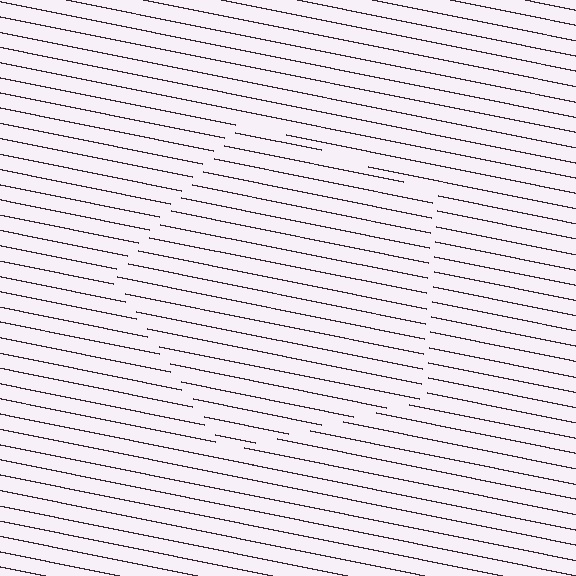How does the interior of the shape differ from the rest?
The interior of the shape contains the same grating, shifted by half a period — the contour is defined by the phase discontinuity where line-ends from the inner and outer gratings abut.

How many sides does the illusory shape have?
5 sides — the line-ends trace a pentagon.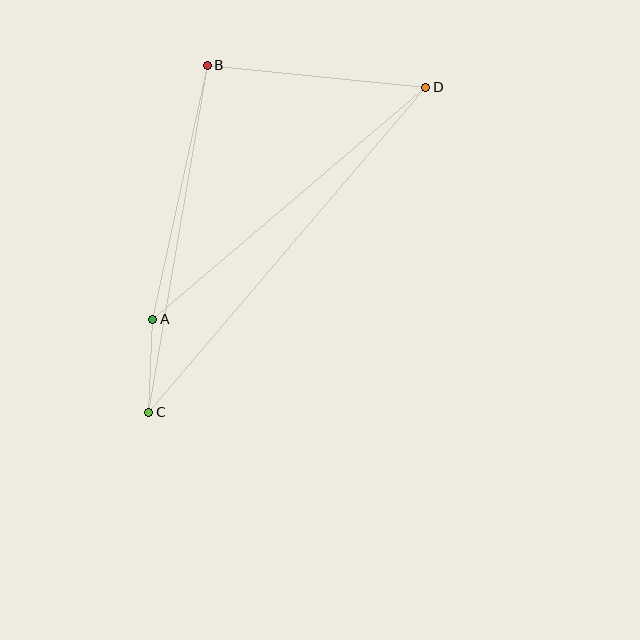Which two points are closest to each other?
Points A and C are closest to each other.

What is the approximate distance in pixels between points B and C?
The distance between B and C is approximately 352 pixels.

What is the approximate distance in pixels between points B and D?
The distance between B and D is approximately 220 pixels.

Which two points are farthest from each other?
Points C and D are farthest from each other.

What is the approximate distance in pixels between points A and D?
The distance between A and D is approximately 359 pixels.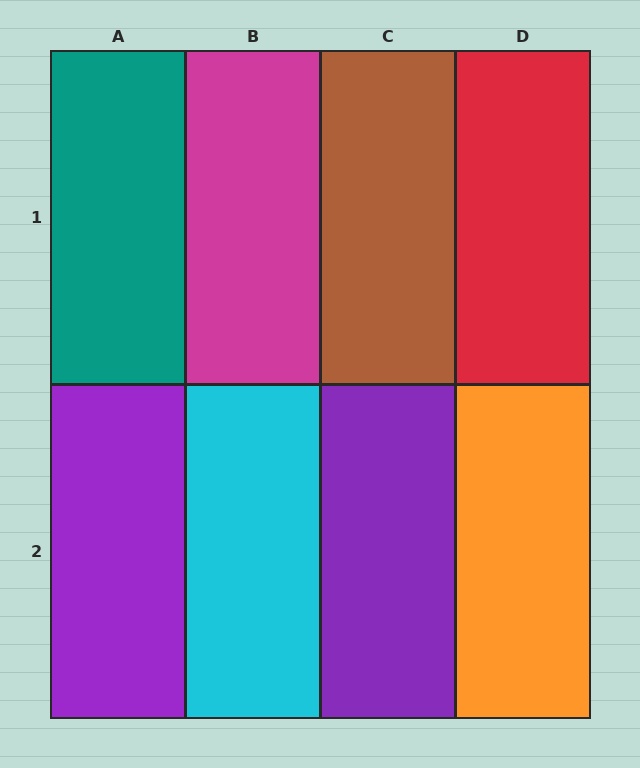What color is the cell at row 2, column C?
Purple.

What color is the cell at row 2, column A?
Purple.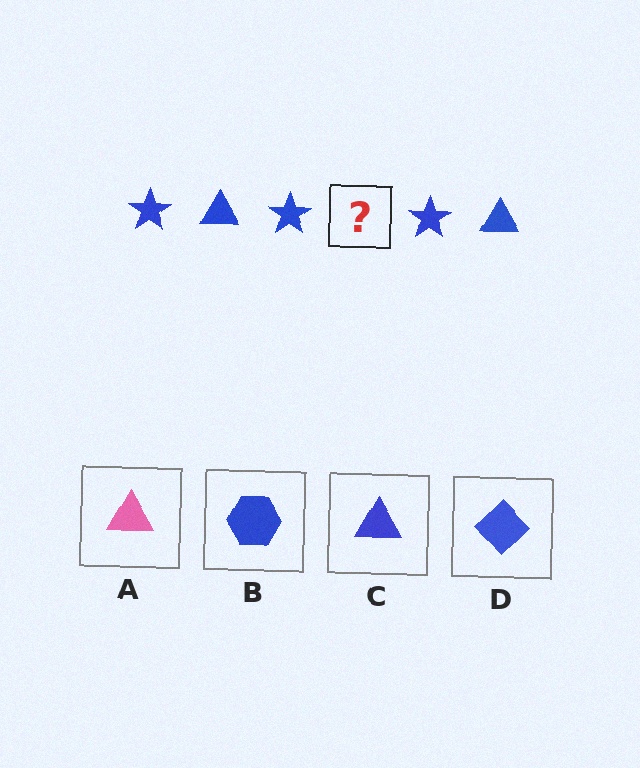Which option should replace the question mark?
Option C.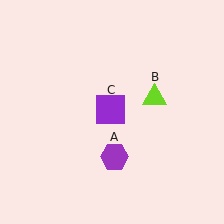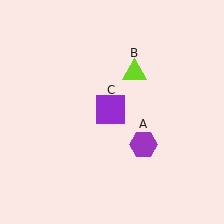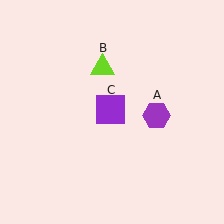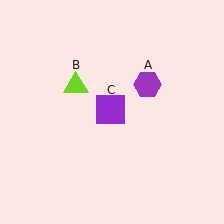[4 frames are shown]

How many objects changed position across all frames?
2 objects changed position: purple hexagon (object A), lime triangle (object B).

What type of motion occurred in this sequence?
The purple hexagon (object A), lime triangle (object B) rotated counterclockwise around the center of the scene.